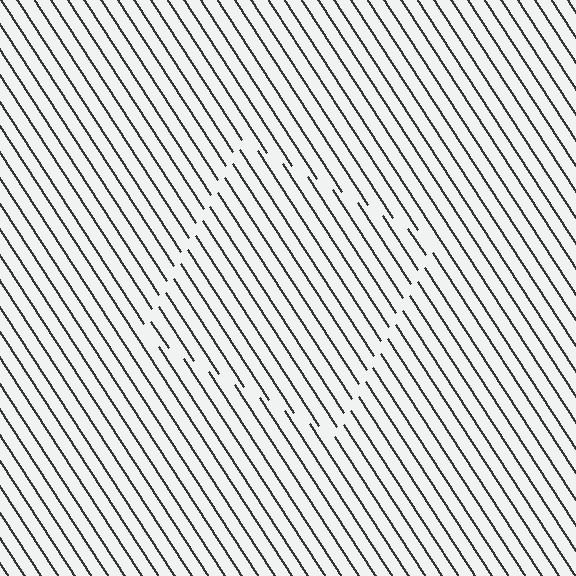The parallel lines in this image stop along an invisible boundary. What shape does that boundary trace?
An illusory square. The interior of the shape contains the same grating, shifted by half a period — the contour is defined by the phase discontinuity where line-ends from the inner and outer gratings abut.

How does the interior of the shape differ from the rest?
The interior of the shape contains the same grating, shifted by half a period — the contour is defined by the phase discontinuity where line-ends from the inner and outer gratings abut.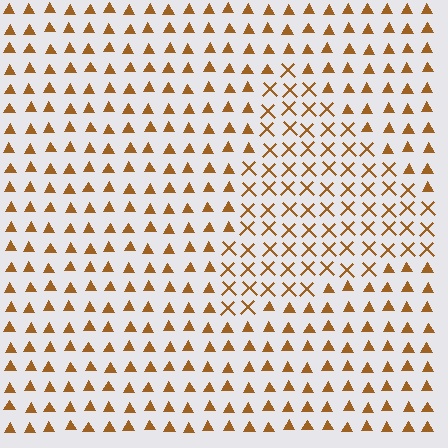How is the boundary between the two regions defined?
The boundary is defined by a change in element shape: X marks inside vs. triangles outside. All elements share the same color and spacing.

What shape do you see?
I see a triangle.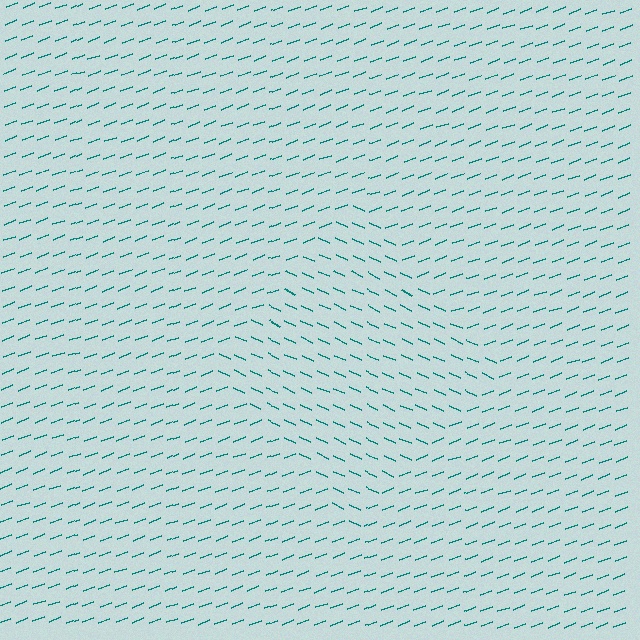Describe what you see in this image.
The image is filled with small teal line segments. A diamond region in the image has lines oriented differently from the surrounding lines, creating a visible texture boundary.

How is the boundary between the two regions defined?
The boundary is defined purely by a change in line orientation (approximately 45 degrees difference). All lines are the same color and thickness.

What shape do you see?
I see a diamond.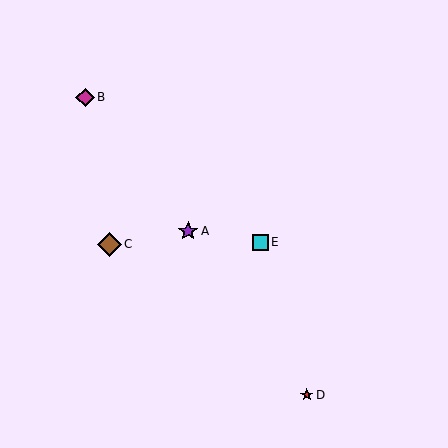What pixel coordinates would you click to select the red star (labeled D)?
Click at (307, 395) to select the red star D.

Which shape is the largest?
The brown diamond (labeled C) is the largest.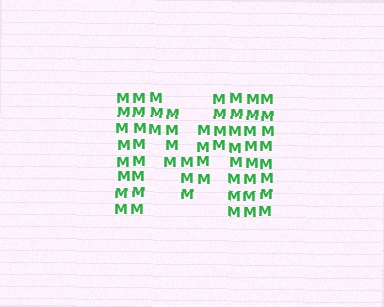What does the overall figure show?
The overall figure shows the letter M.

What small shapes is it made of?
It is made of small letter M's.